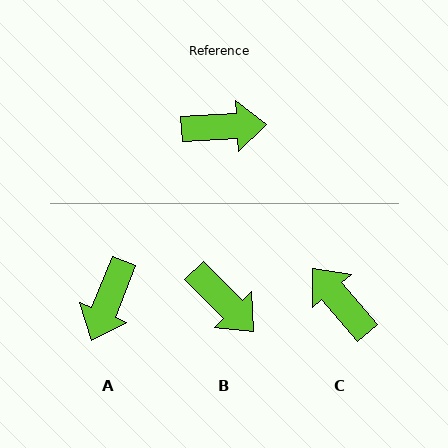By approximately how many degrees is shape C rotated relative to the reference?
Approximately 127 degrees counter-clockwise.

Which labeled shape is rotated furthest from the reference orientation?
C, about 127 degrees away.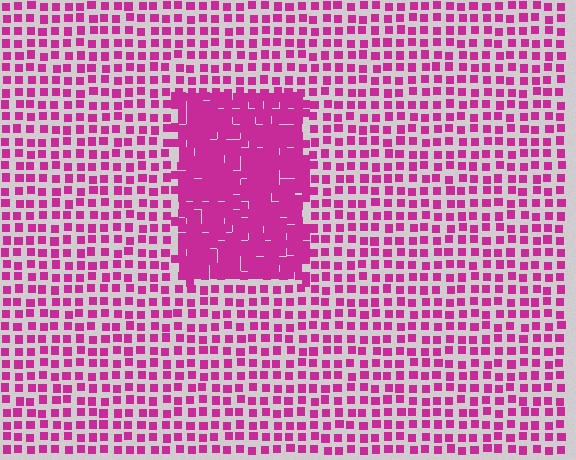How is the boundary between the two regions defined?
The boundary is defined by a change in element density (approximately 2.5x ratio). All elements are the same color, size, and shape.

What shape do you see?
I see a rectangle.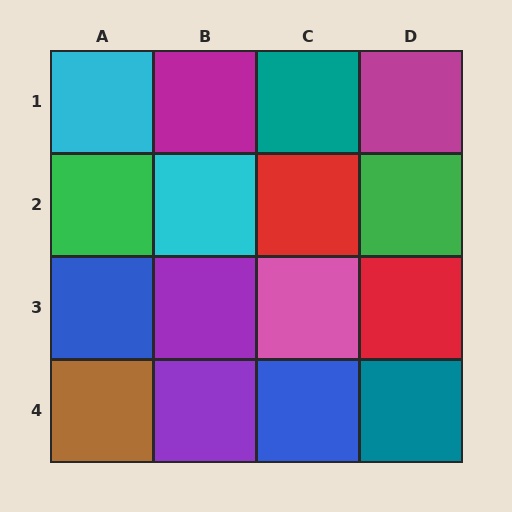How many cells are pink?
1 cell is pink.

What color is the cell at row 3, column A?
Blue.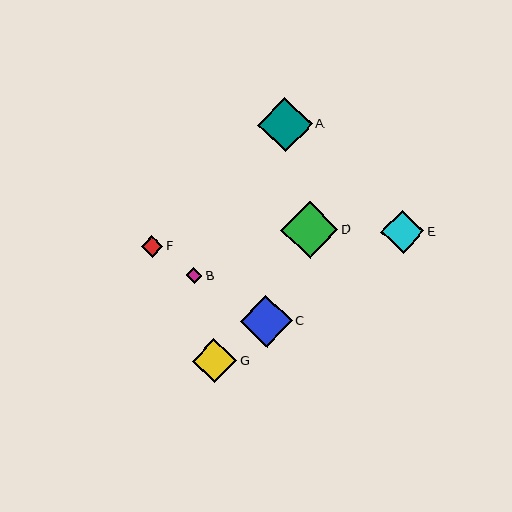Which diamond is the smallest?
Diamond B is the smallest with a size of approximately 16 pixels.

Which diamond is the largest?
Diamond D is the largest with a size of approximately 57 pixels.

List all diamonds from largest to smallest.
From largest to smallest: D, A, C, G, E, F, B.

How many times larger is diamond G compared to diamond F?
Diamond G is approximately 2.1 times the size of diamond F.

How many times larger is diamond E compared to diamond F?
Diamond E is approximately 2.0 times the size of diamond F.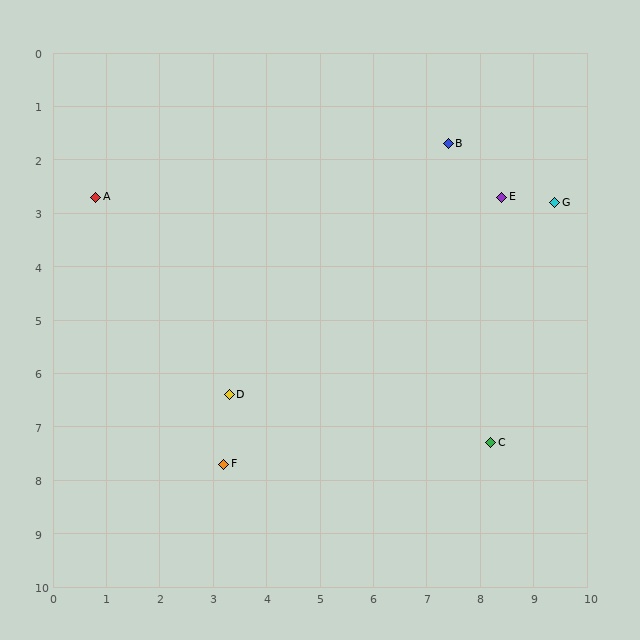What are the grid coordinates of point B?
Point B is at approximately (7.4, 1.7).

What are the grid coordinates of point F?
Point F is at approximately (3.2, 7.7).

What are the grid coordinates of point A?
Point A is at approximately (0.8, 2.7).